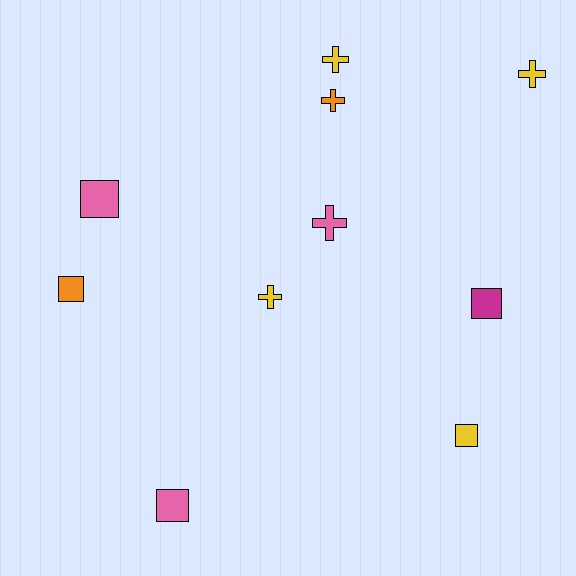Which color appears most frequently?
Yellow, with 4 objects.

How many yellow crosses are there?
There are 3 yellow crosses.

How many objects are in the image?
There are 10 objects.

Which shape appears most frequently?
Cross, with 5 objects.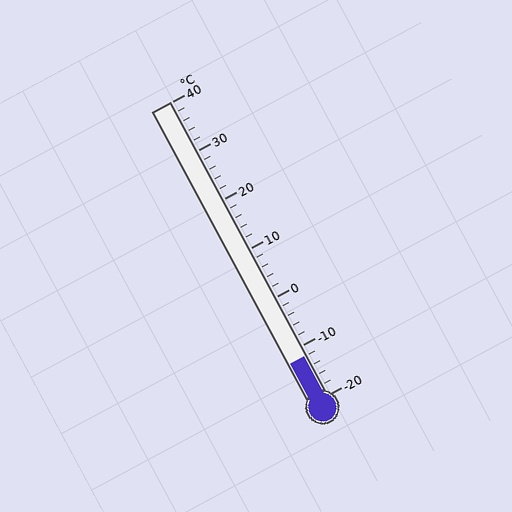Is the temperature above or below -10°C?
The temperature is below -10°C.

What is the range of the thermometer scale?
The thermometer scale ranges from -20°C to 40°C.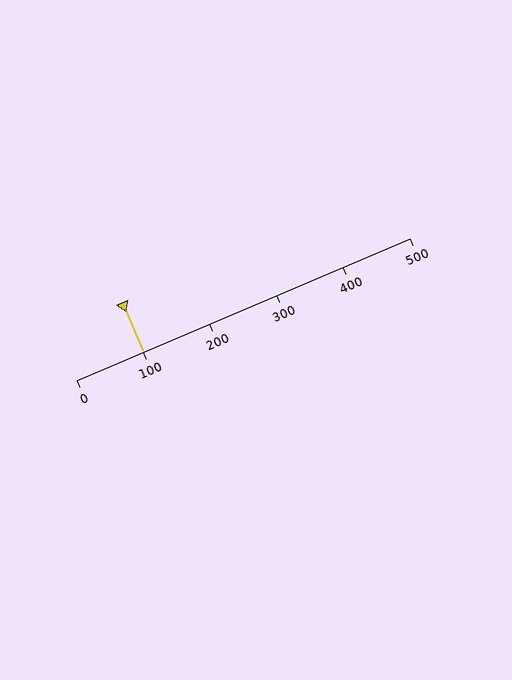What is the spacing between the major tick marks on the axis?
The major ticks are spaced 100 apart.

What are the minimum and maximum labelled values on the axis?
The axis runs from 0 to 500.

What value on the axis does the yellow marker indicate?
The marker indicates approximately 100.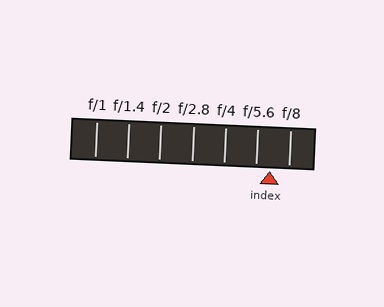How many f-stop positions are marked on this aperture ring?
There are 7 f-stop positions marked.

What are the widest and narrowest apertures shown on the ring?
The widest aperture shown is f/1 and the narrowest is f/8.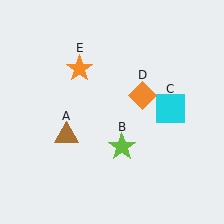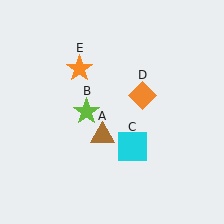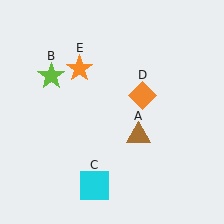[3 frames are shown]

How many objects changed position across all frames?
3 objects changed position: brown triangle (object A), lime star (object B), cyan square (object C).